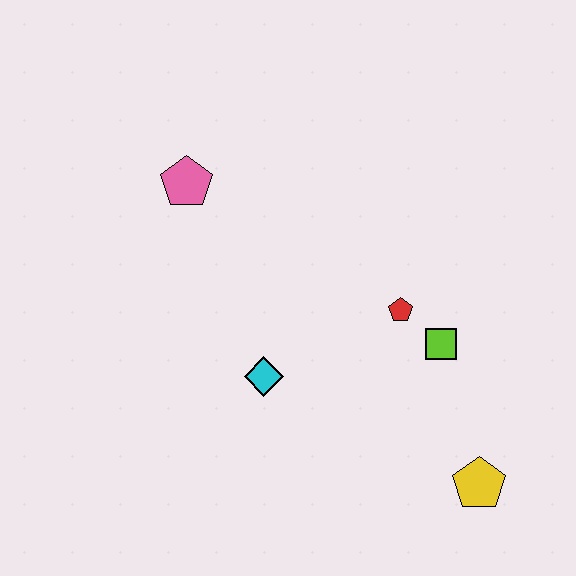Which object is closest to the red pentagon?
The lime square is closest to the red pentagon.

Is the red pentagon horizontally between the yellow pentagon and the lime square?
No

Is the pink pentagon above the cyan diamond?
Yes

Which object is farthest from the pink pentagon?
The yellow pentagon is farthest from the pink pentagon.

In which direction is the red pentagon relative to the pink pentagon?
The red pentagon is to the right of the pink pentagon.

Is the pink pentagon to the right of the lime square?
No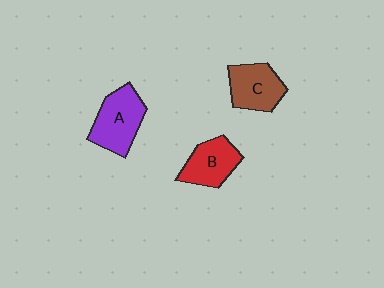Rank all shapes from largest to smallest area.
From largest to smallest: A (purple), C (brown), B (red).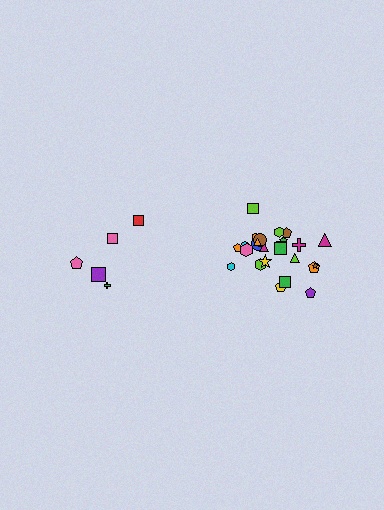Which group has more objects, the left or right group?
The right group.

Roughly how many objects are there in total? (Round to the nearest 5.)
Roughly 30 objects in total.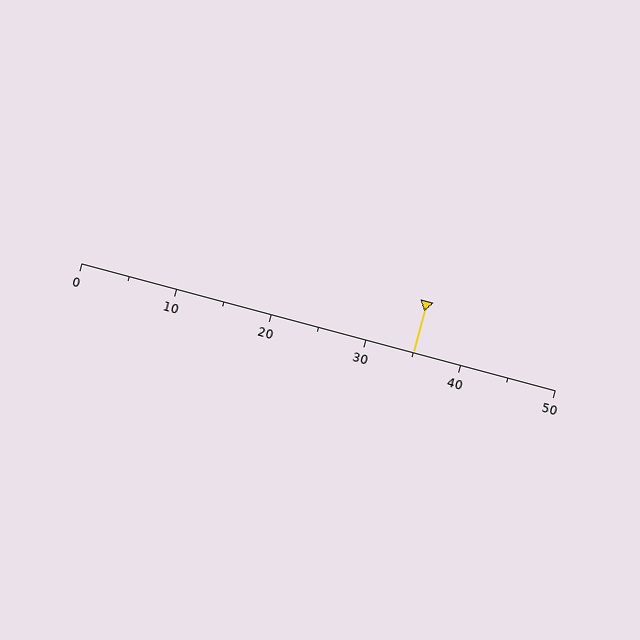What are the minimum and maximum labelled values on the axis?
The axis runs from 0 to 50.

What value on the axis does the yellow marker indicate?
The marker indicates approximately 35.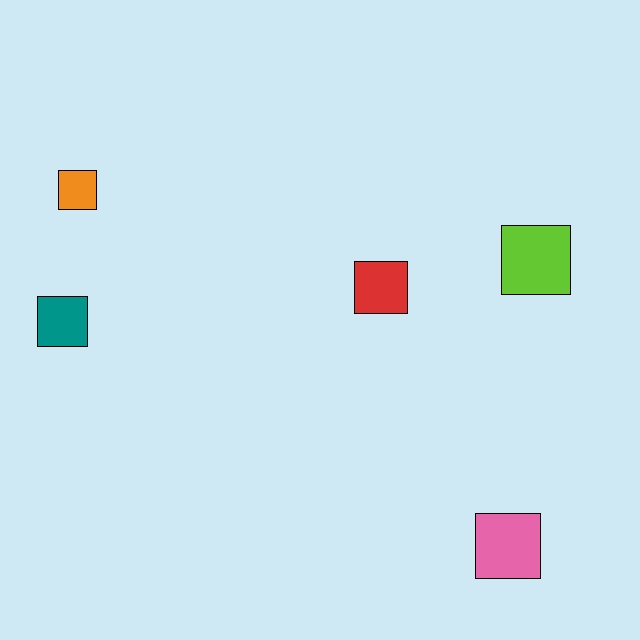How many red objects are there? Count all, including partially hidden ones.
There is 1 red object.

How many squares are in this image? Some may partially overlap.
There are 5 squares.